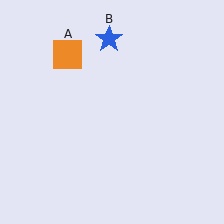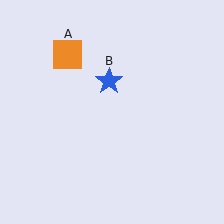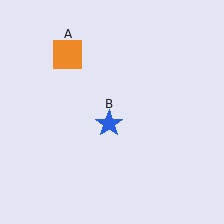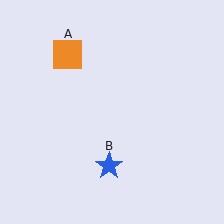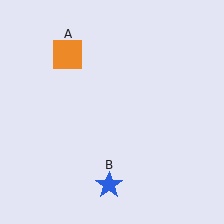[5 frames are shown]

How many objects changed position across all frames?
1 object changed position: blue star (object B).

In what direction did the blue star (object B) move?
The blue star (object B) moved down.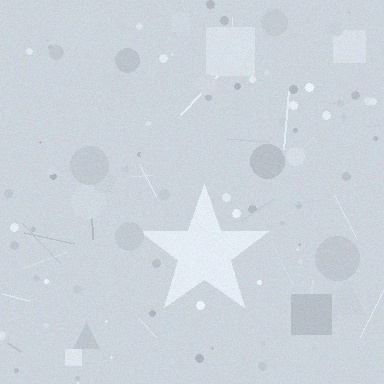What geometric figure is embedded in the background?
A star is embedded in the background.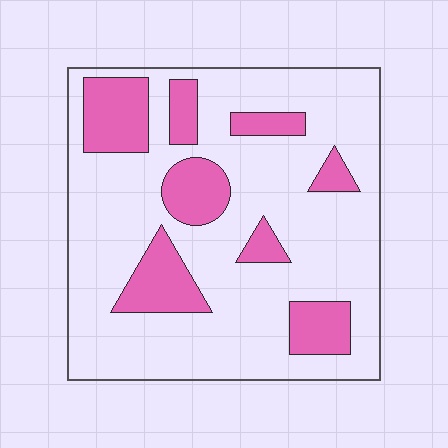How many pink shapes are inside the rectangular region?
8.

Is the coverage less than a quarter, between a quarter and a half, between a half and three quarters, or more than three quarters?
Less than a quarter.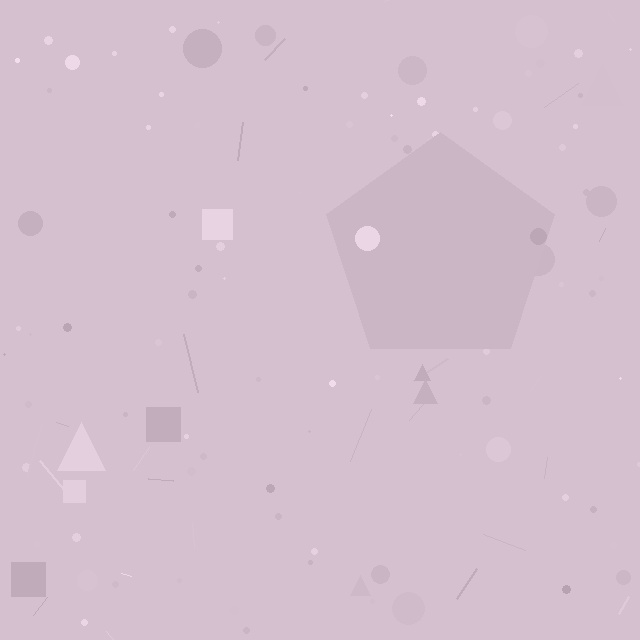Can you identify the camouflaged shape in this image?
The camouflaged shape is a pentagon.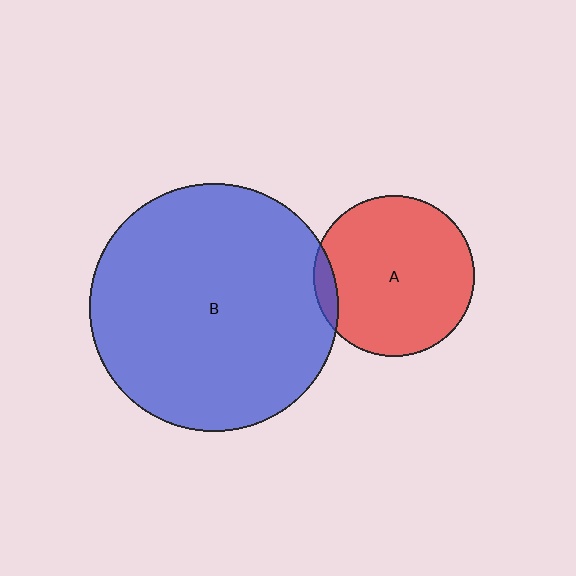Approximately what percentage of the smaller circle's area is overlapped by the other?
Approximately 5%.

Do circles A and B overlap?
Yes.